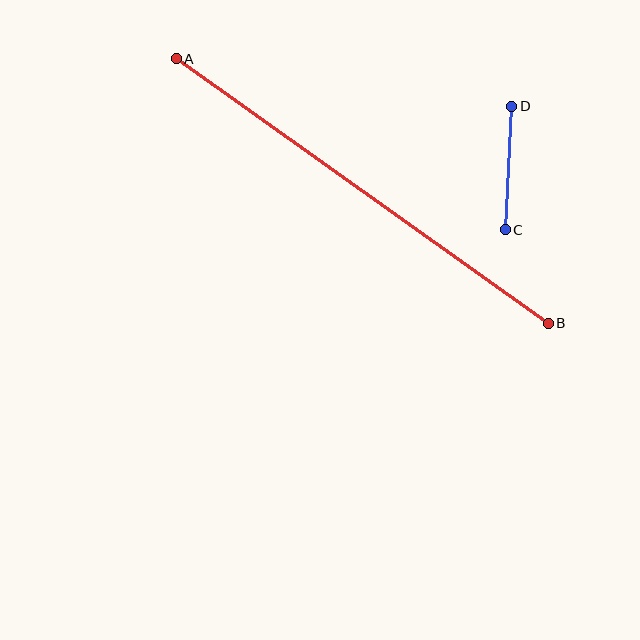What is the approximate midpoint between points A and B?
The midpoint is at approximately (362, 191) pixels.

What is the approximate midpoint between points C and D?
The midpoint is at approximately (508, 168) pixels.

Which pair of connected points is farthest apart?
Points A and B are farthest apart.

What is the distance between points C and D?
The distance is approximately 124 pixels.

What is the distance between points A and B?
The distance is approximately 456 pixels.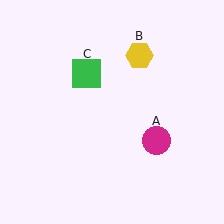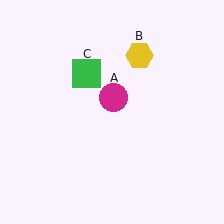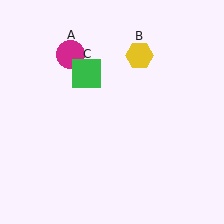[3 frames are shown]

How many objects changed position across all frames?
1 object changed position: magenta circle (object A).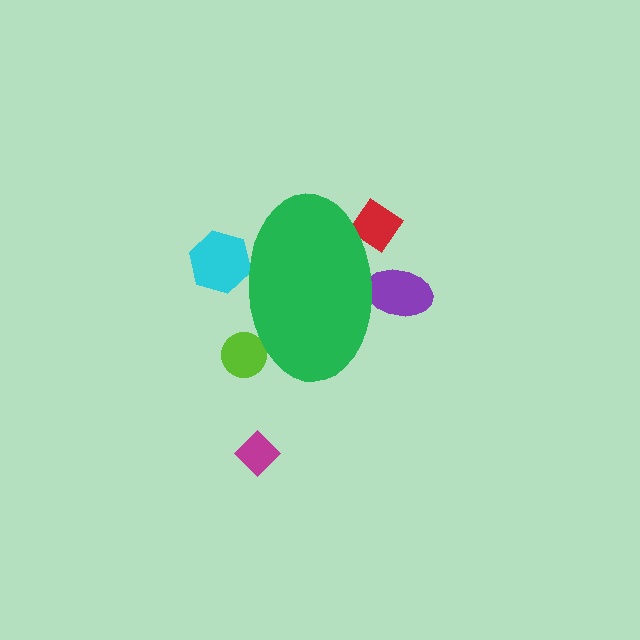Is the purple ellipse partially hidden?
Yes, the purple ellipse is partially hidden behind the green ellipse.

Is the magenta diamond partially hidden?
No, the magenta diamond is fully visible.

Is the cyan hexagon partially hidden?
Yes, the cyan hexagon is partially hidden behind the green ellipse.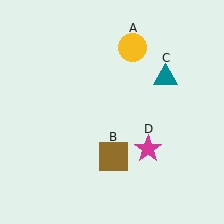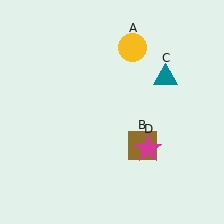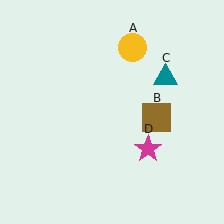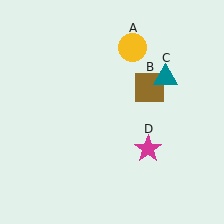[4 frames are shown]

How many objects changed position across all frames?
1 object changed position: brown square (object B).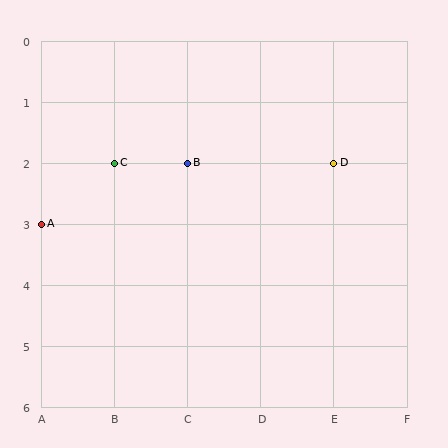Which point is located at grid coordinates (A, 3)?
Point A is at (A, 3).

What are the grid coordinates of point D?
Point D is at grid coordinates (E, 2).